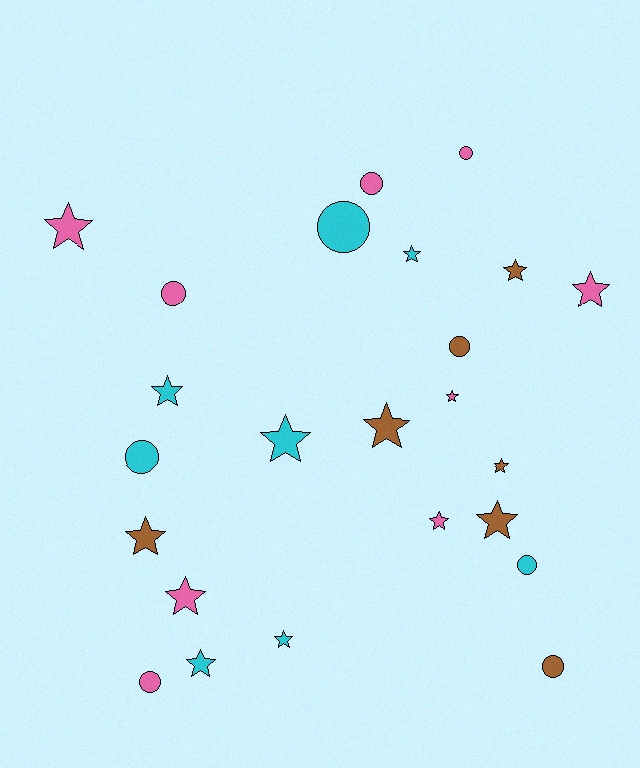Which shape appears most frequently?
Star, with 15 objects.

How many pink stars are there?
There are 5 pink stars.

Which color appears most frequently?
Pink, with 9 objects.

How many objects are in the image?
There are 24 objects.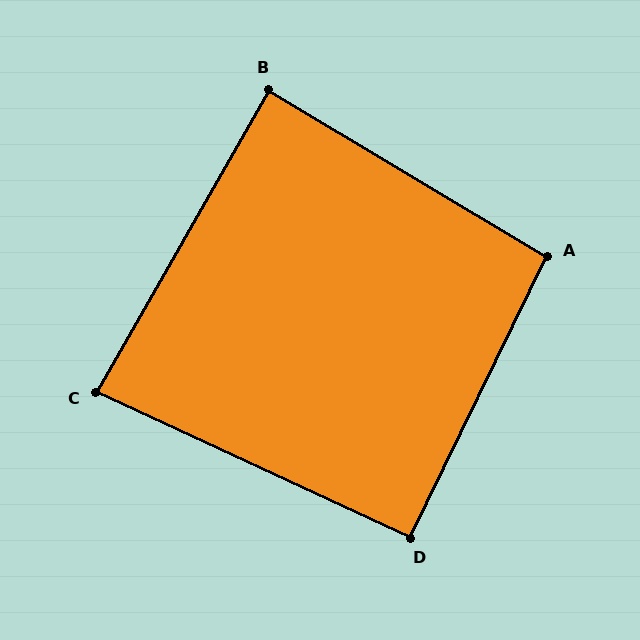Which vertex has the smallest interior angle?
C, at approximately 85 degrees.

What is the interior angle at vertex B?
Approximately 89 degrees (approximately right).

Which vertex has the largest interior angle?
A, at approximately 95 degrees.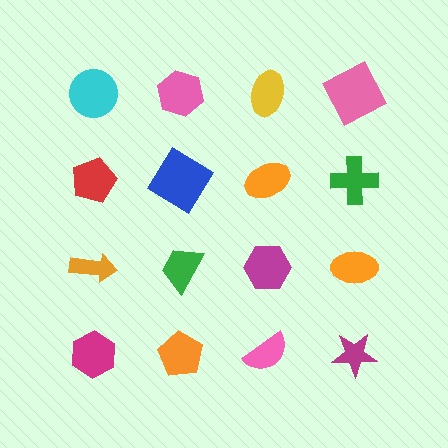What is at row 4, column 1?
A magenta hexagon.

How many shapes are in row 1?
4 shapes.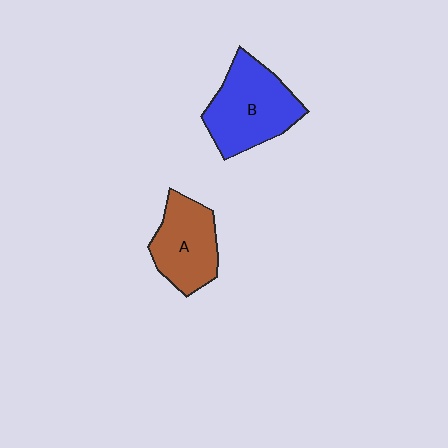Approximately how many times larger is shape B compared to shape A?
Approximately 1.3 times.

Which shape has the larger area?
Shape B (blue).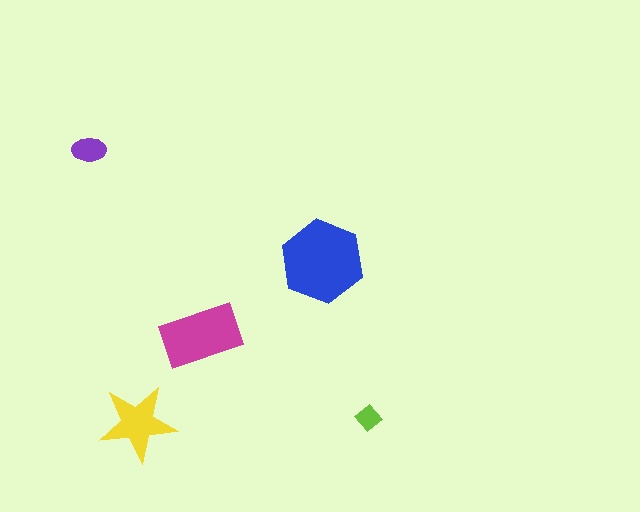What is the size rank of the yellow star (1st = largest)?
3rd.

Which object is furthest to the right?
The lime diamond is rightmost.